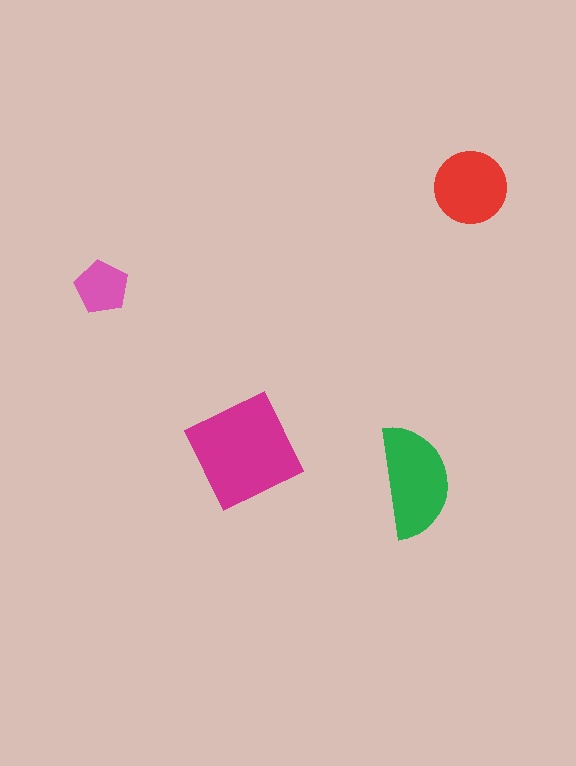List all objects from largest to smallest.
The magenta diamond, the green semicircle, the red circle, the pink pentagon.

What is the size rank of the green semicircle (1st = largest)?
2nd.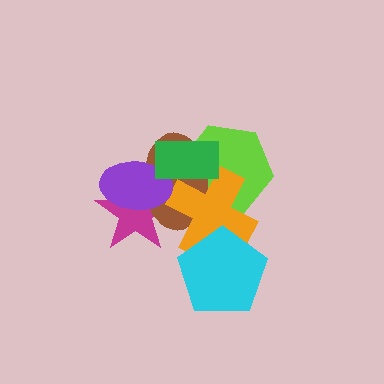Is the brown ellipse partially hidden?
Yes, it is partially covered by another shape.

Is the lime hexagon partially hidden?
Yes, it is partially covered by another shape.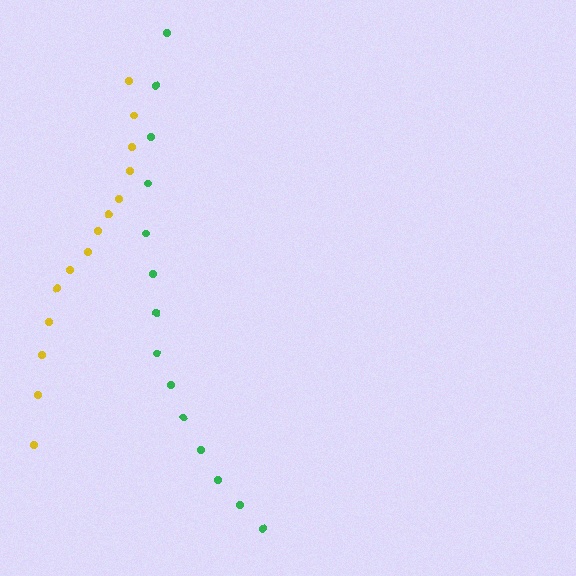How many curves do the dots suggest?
There are 2 distinct paths.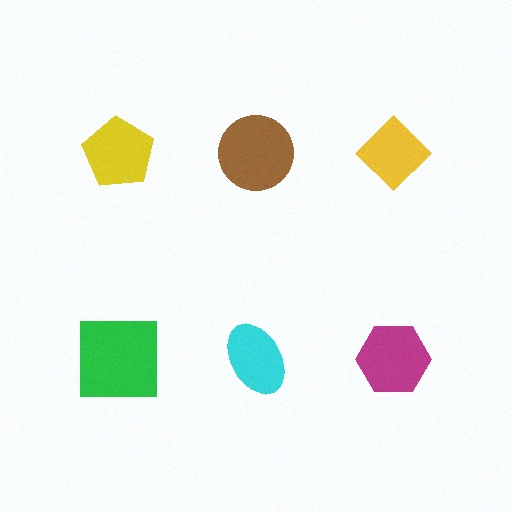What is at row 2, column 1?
A green square.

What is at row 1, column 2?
A brown circle.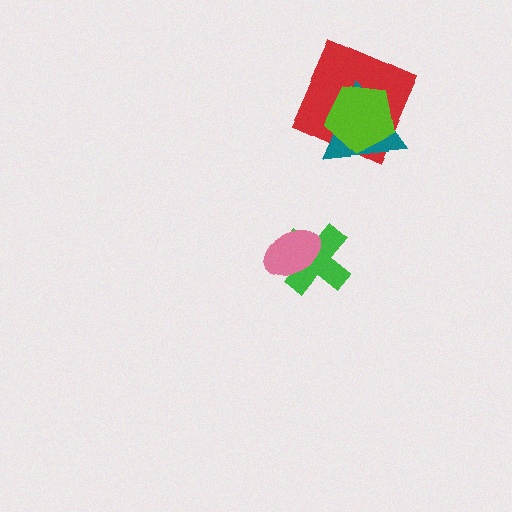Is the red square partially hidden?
Yes, it is partially covered by another shape.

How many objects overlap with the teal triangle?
2 objects overlap with the teal triangle.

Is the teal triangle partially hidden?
Yes, it is partially covered by another shape.